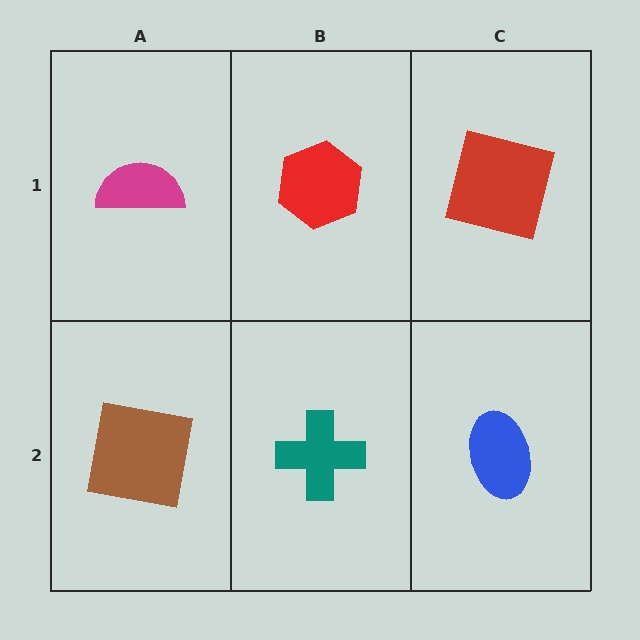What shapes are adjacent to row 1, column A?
A brown square (row 2, column A), a red hexagon (row 1, column B).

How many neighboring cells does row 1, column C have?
2.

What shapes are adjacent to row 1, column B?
A teal cross (row 2, column B), a magenta semicircle (row 1, column A), a red square (row 1, column C).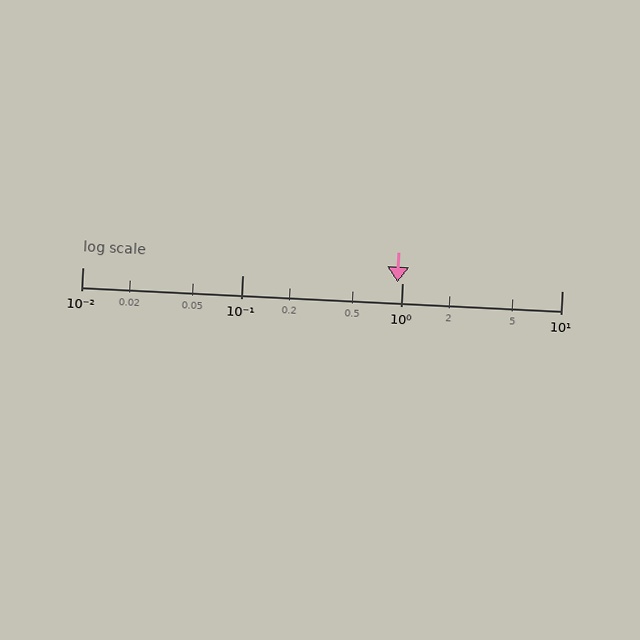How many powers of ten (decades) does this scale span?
The scale spans 3 decades, from 0.01 to 10.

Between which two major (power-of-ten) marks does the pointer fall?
The pointer is between 0.1 and 1.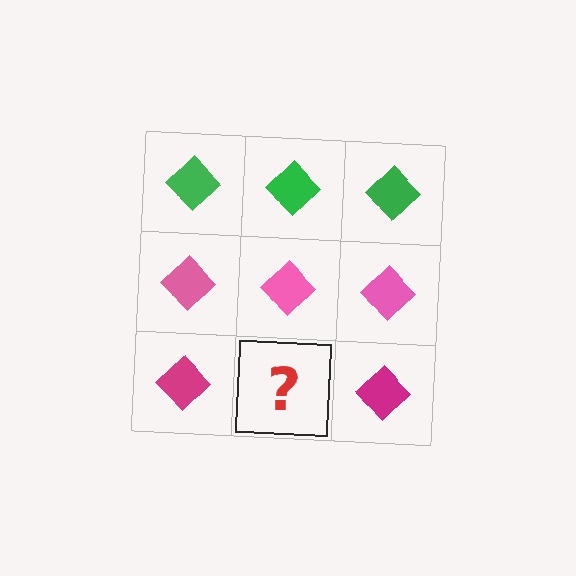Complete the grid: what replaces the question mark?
The question mark should be replaced with a magenta diamond.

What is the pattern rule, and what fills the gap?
The rule is that each row has a consistent color. The gap should be filled with a magenta diamond.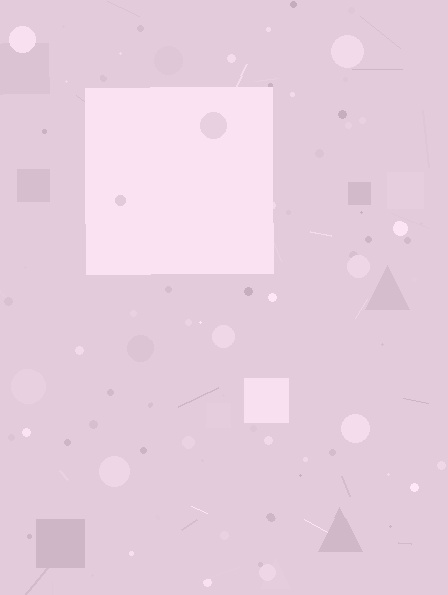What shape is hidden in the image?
A square is hidden in the image.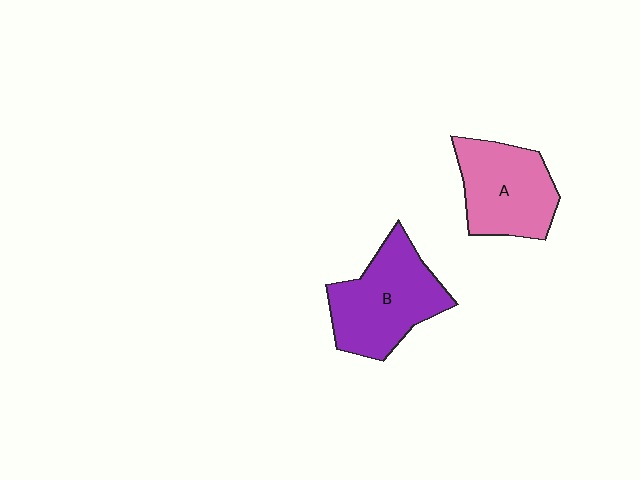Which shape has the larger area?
Shape B (purple).